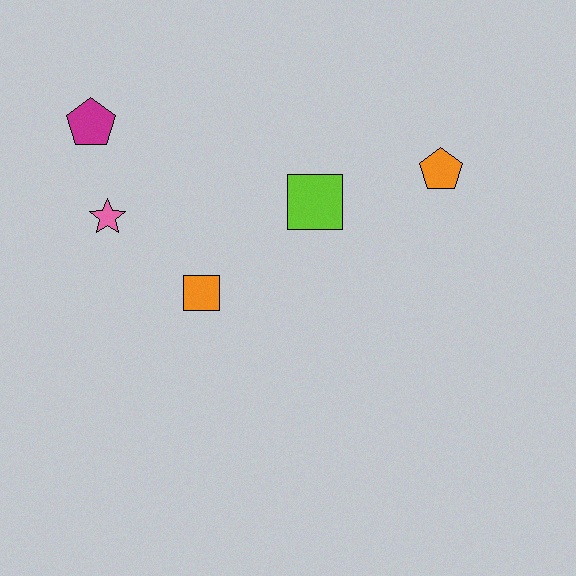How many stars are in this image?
There is 1 star.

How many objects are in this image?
There are 5 objects.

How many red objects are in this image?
There are no red objects.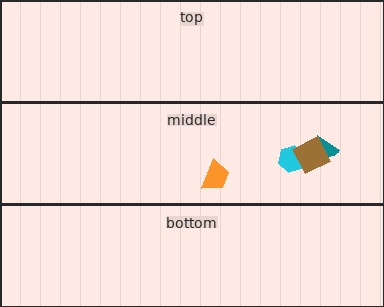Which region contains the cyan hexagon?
The middle region.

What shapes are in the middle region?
The orange trapezoid, the teal semicircle, the cyan hexagon, the brown square.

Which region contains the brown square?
The middle region.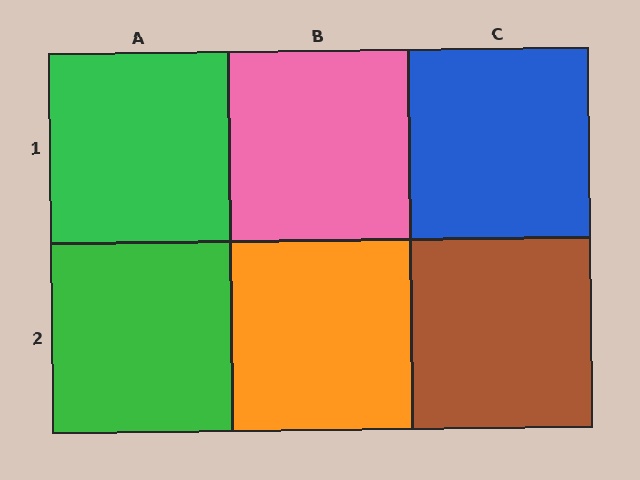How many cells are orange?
1 cell is orange.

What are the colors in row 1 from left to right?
Green, pink, blue.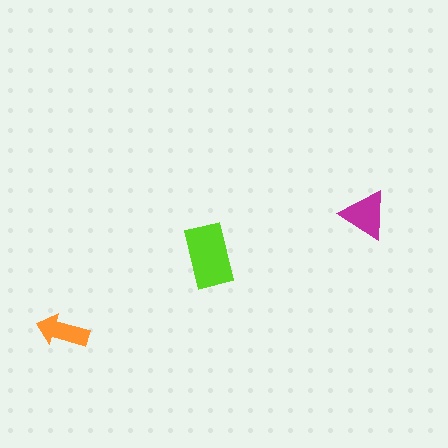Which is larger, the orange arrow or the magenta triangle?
The magenta triangle.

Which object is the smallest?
The orange arrow.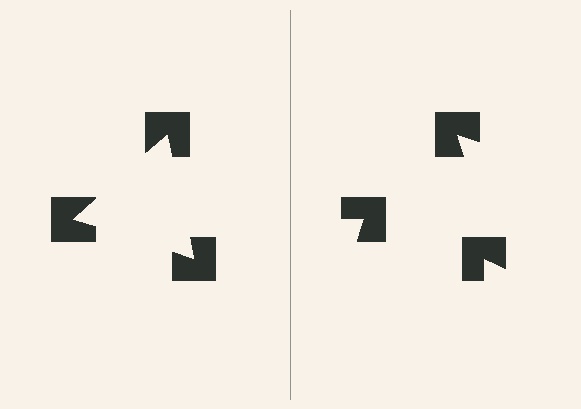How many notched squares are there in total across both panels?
6 — 3 on each side.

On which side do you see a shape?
An illusory triangle appears on the left side. On the right side the wedge cuts are rotated, so no coherent shape forms.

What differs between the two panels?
The notched squares are positioned identically on both sides; only the wedge orientations differ. On the left they align to a triangle; on the right they are misaligned.